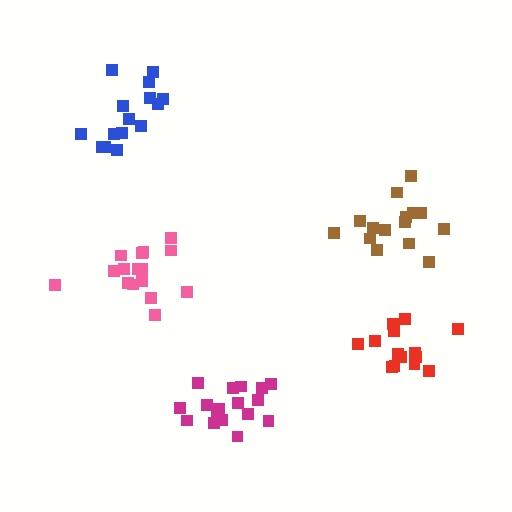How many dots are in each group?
Group 1: 14 dots, Group 2: 15 dots, Group 3: 16 dots, Group 4: 17 dots, Group 5: 15 dots (77 total).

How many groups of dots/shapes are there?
There are 5 groups.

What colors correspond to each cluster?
The clusters are colored: red, blue, pink, magenta, brown.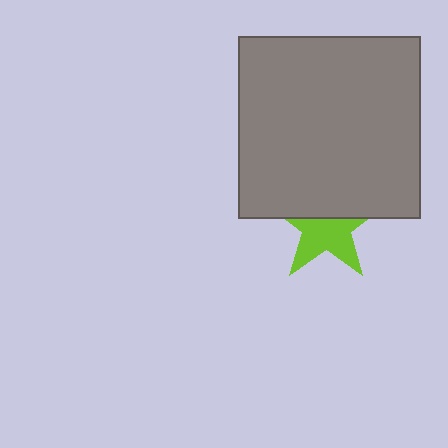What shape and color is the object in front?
The object in front is a gray square.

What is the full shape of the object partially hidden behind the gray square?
The partially hidden object is a lime star.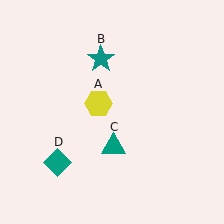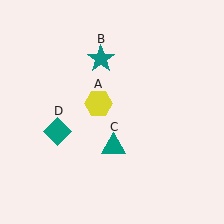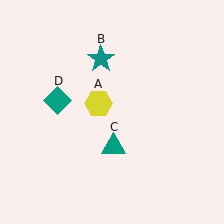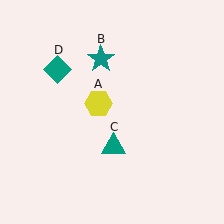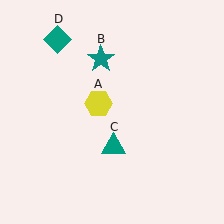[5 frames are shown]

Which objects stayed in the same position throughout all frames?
Yellow hexagon (object A) and teal star (object B) and teal triangle (object C) remained stationary.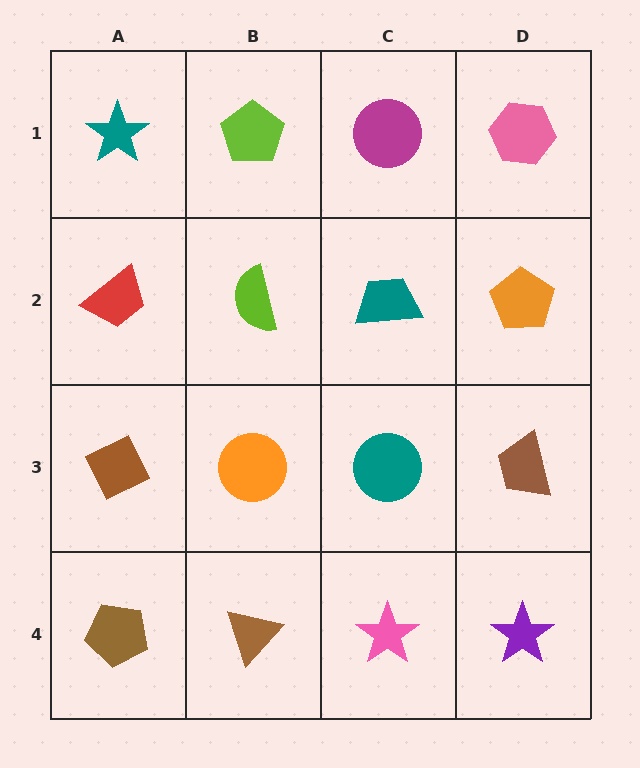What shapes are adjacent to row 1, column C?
A teal trapezoid (row 2, column C), a lime pentagon (row 1, column B), a pink hexagon (row 1, column D).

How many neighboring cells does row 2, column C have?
4.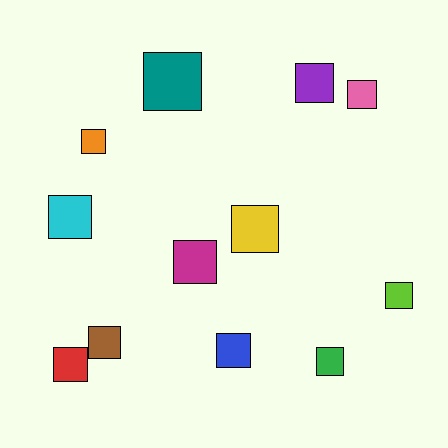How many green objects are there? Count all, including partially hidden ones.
There is 1 green object.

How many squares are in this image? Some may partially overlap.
There are 12 squares.